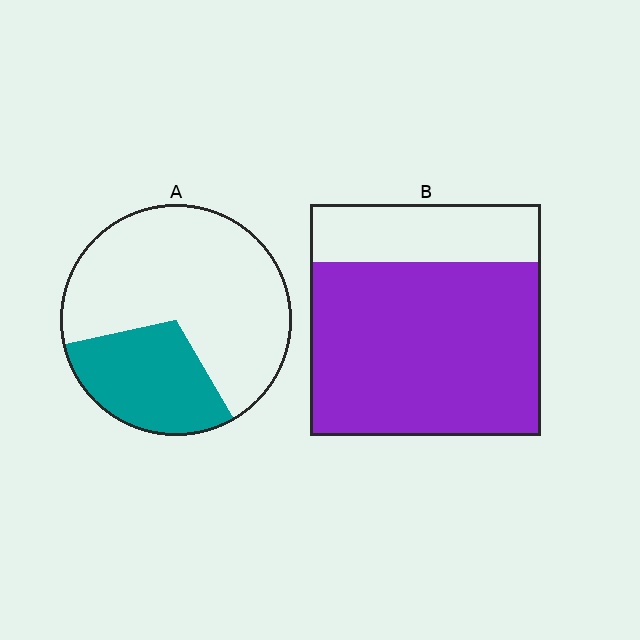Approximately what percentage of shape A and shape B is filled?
A is approximately 30% and B is approximately 75%.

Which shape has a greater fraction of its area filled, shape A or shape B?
Shape B.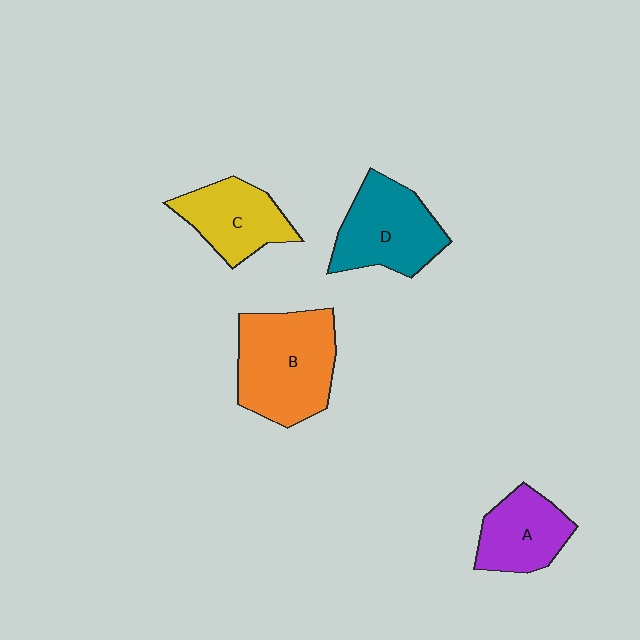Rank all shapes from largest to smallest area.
From largest to smallest: B (orange), D (teal), C (yellow), A (purple).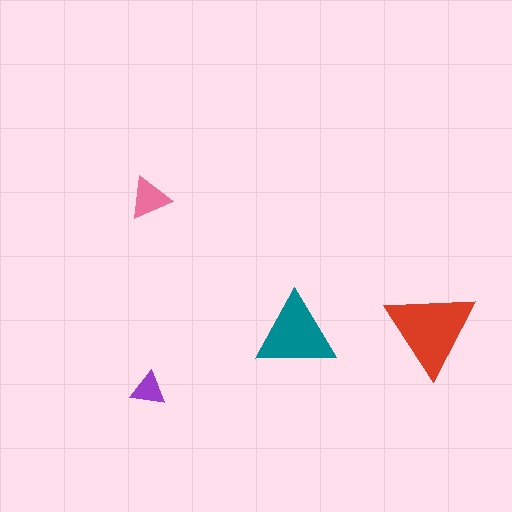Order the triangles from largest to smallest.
the red one, the teal one, the pink one, the purple one.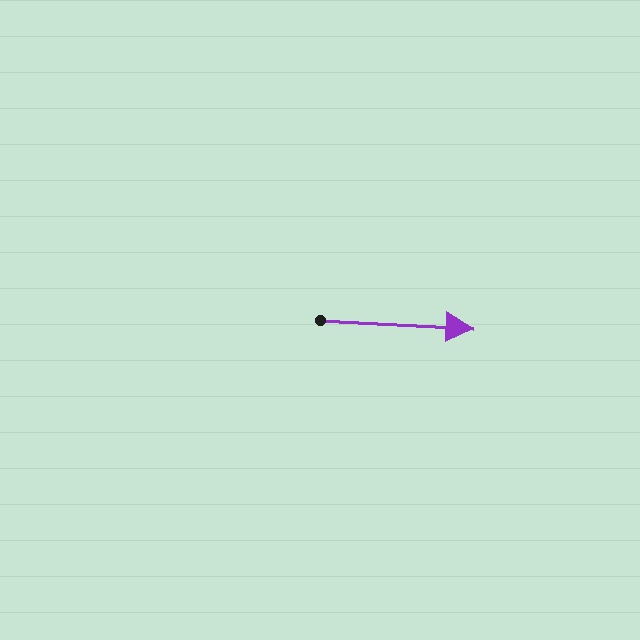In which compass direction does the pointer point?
East.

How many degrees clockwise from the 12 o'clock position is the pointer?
Approximately 93 degrees.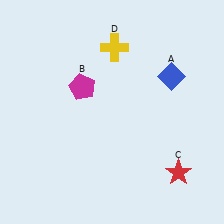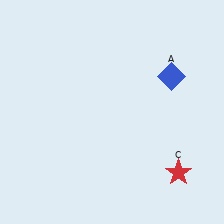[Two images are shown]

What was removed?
The magenta pentagon (B), the yellow cross (D) were removed in Image 2.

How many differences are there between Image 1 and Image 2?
There are 2 differences between the two images.